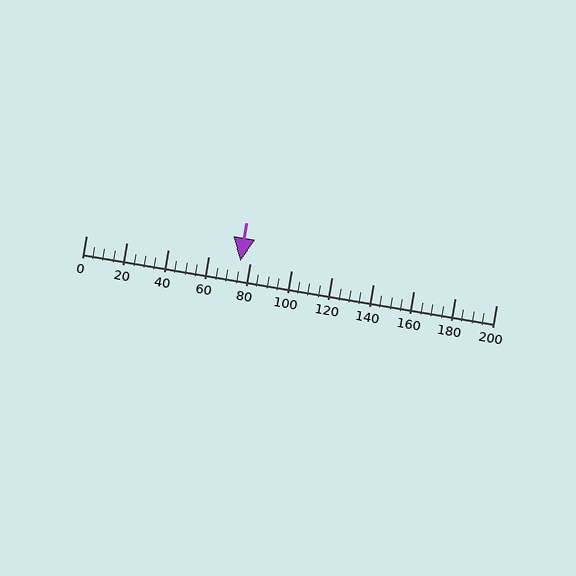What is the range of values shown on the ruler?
The ruler shows values from 0 to 200.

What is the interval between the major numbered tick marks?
The major tick marks are spaced 20 units apart.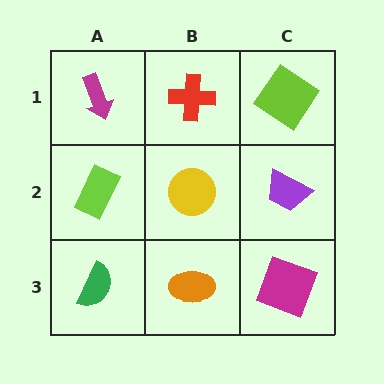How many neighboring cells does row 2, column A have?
3.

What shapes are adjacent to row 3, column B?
A yellow circle (row 2, column B), a green semicircle (row 3, column A), a magenta square (row 3, column C).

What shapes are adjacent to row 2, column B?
A red cross (row 1, column B), an orange ellipse (row 3, column B), a lime rectangle (row 2, column A), a purple trapezoid (row 2, column C).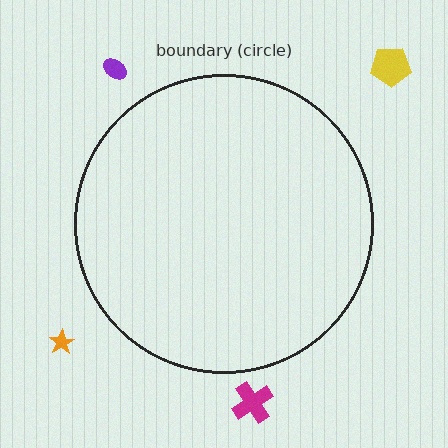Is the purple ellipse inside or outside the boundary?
Outside.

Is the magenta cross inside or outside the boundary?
Outside.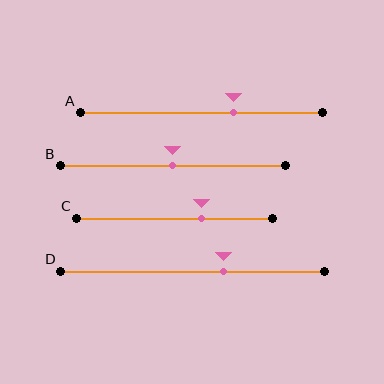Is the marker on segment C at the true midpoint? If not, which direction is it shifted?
No, the marker on segment C is shifted to the right by about 14% of the segment length.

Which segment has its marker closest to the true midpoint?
Segment B has its marker closest to the true midpoint.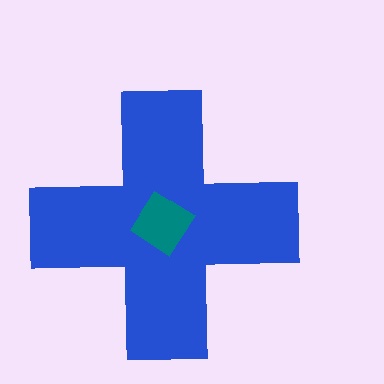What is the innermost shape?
The teal diamond.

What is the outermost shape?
The blue cross.